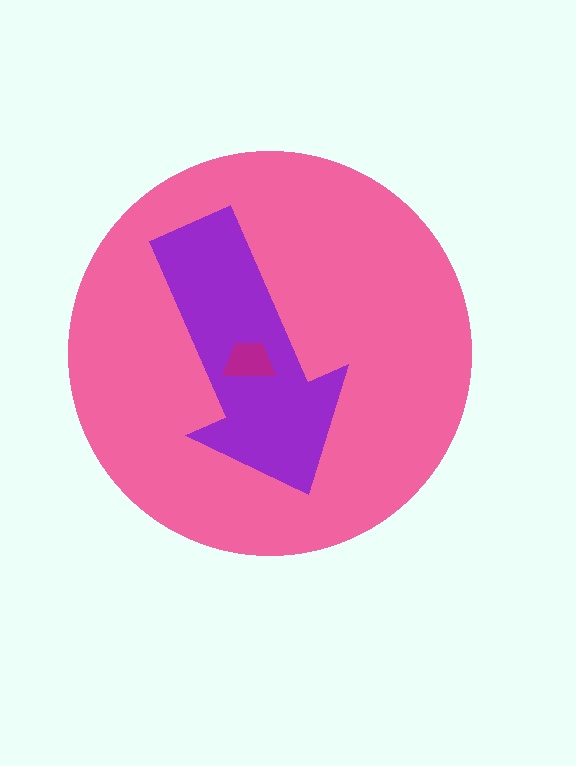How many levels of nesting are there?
3.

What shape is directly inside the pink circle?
The purple arrow.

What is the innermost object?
The magenta trapezoid.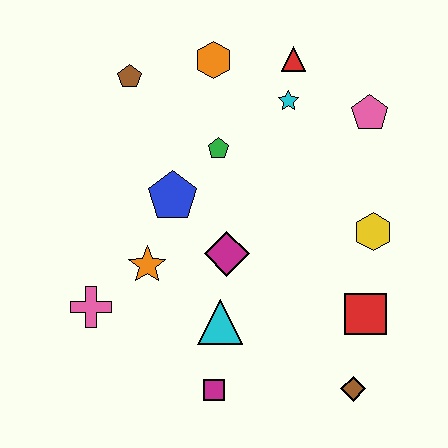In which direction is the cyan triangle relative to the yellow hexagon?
The cyan triangle is to the left of the yellow hexagon.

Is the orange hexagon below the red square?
No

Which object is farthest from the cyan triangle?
The red triangle is farthest from the cyan triangle.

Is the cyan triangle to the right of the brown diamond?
No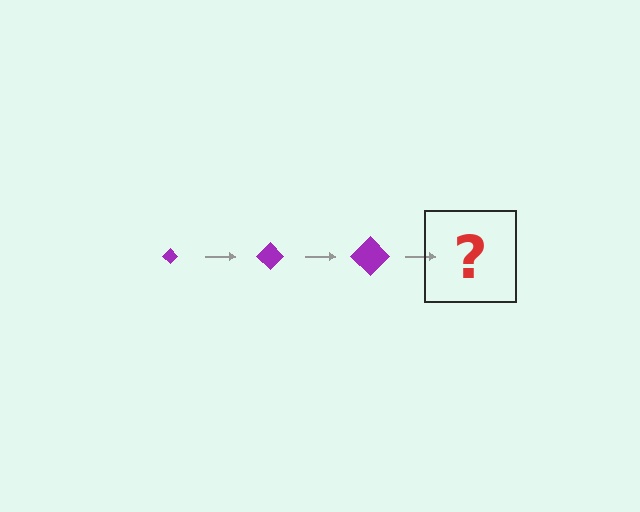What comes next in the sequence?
The next element should be a purple diamond, larger than the previous one.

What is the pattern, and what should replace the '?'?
The pattern is that the diamond gets progressively larger each step. The '?' should be a purple diamond, larger than the previous one.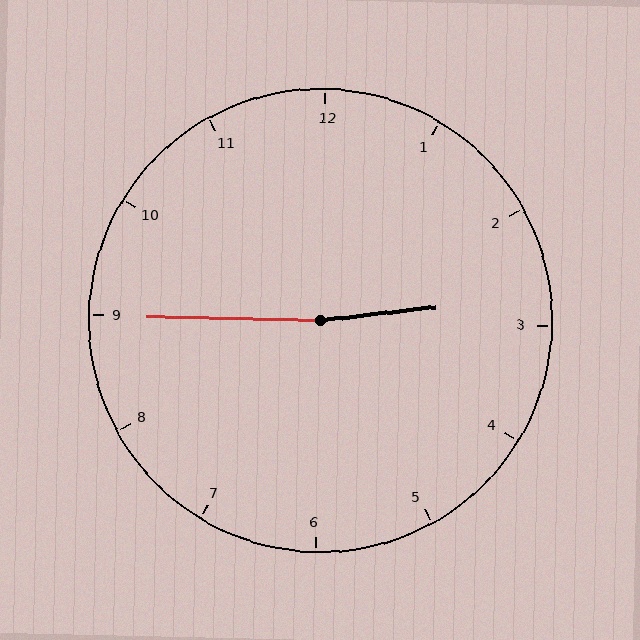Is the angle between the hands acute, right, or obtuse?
It is obtuse.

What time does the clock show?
2:45.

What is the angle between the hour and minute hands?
Approximately 172 degrees.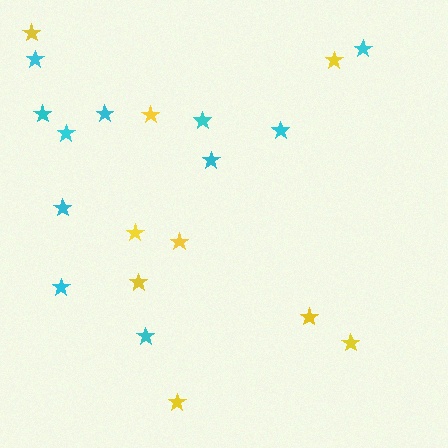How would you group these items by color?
There are 2 groups: one group of cyan stars (11) and one group of yellow stars (9).